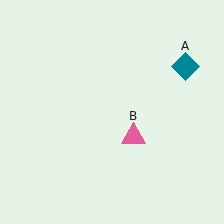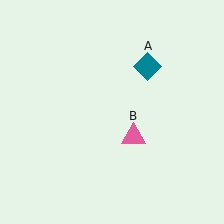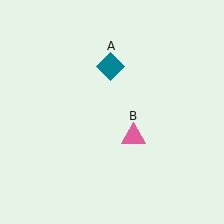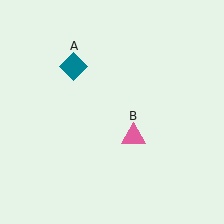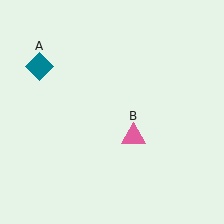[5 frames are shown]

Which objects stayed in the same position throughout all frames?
Pink triangle (object B) remained stationary.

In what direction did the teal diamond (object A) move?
The teal diamond (object A) moved left.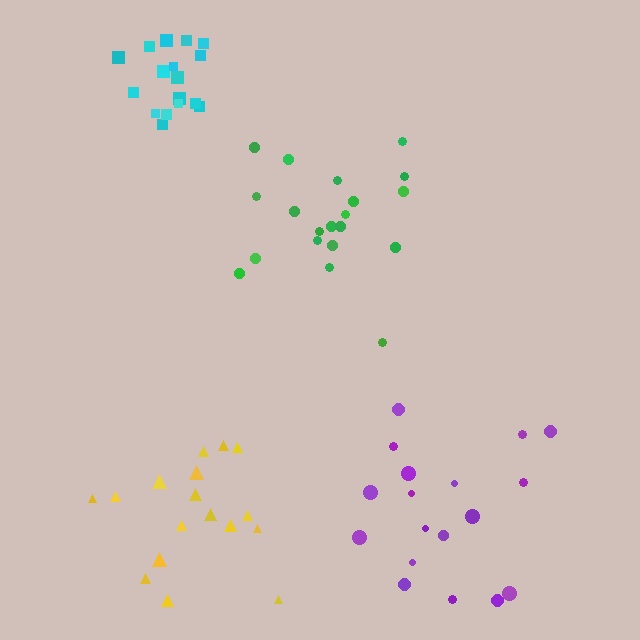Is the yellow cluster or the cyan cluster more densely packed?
Cyan.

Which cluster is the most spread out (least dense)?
Purple.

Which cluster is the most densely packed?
Cyan.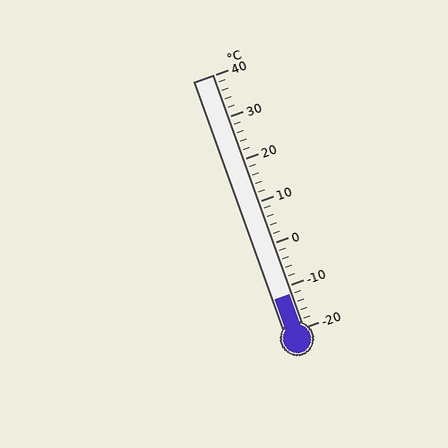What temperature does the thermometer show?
The thermometer shows approximately -12°C.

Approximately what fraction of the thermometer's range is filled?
The thermometer is filled to approximately 15% of its range.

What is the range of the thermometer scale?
The thermometer scale ranges from -20°C to 40°C.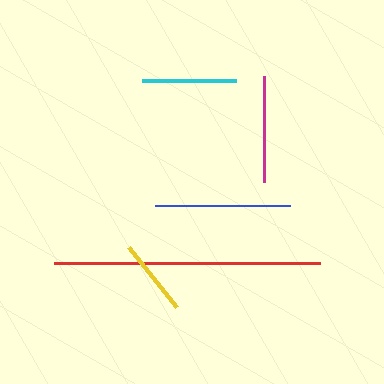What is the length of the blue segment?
The blue segment is approximately 135 pixels long.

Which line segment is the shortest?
The yellow line is the shortest at approximately 77 pixels.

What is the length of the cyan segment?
The cyan segment is approximately 94 pixels long.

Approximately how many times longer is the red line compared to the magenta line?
The red line is approximately 2.5 times the length of the magenta line.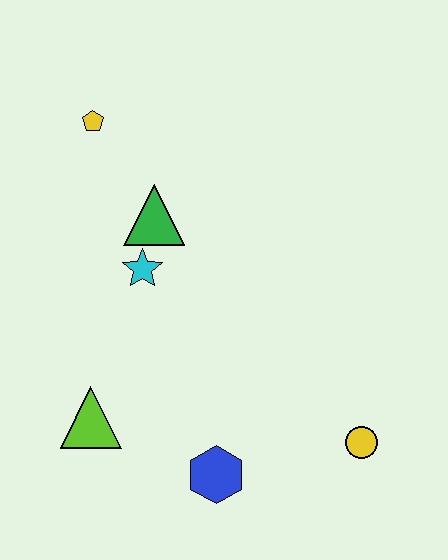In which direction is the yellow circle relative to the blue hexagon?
The yellow circle is to the right of the blue hexagon.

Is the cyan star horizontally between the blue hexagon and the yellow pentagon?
Yes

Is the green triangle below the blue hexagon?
No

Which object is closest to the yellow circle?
The blue hexagon is closest to the yellow circle.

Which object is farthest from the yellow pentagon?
The yellow circle is farthest from the yellow pentagon.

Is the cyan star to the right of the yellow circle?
No